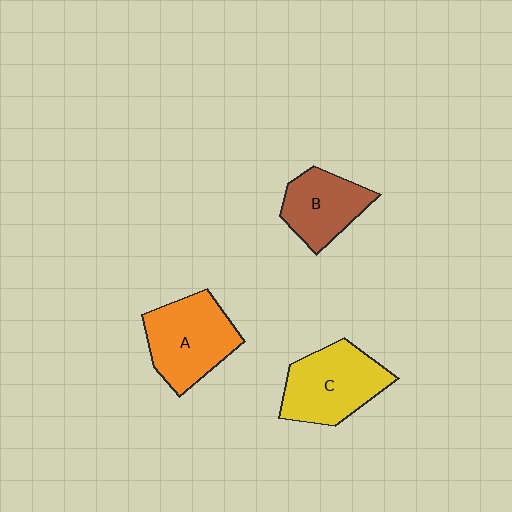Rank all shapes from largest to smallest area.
From largest to smallest: A (orange), C (yellow), B (brown).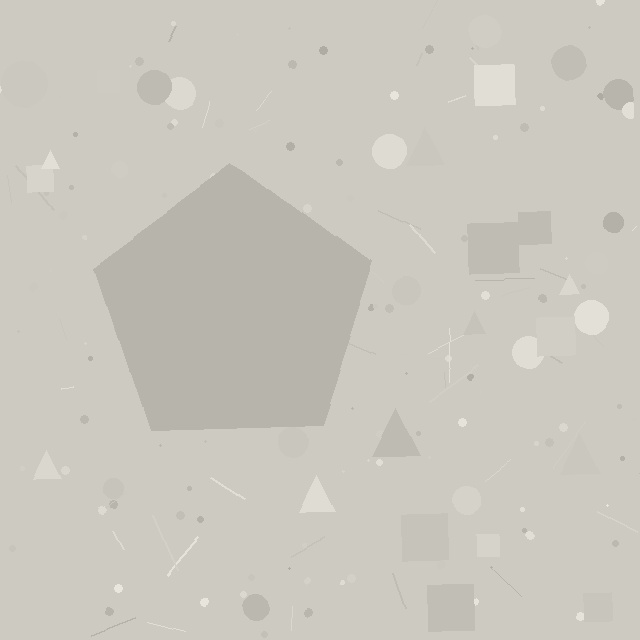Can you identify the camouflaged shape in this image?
The camouflaged shape is a pentagon.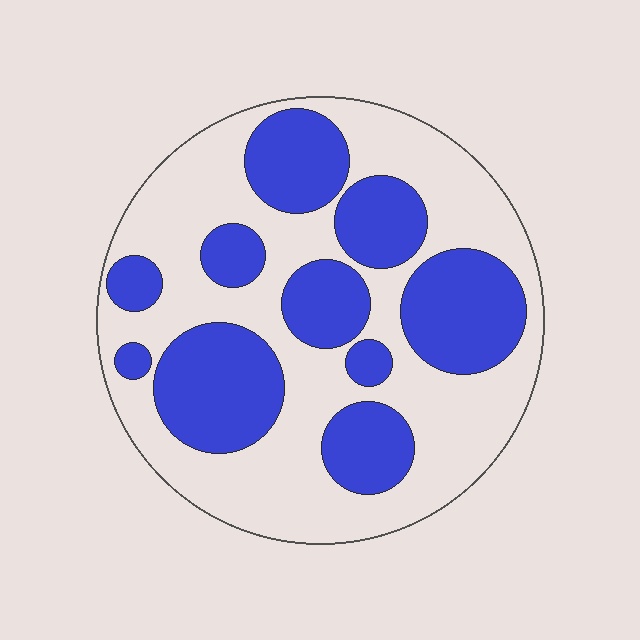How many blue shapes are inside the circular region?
10.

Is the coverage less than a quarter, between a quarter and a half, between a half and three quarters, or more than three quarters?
Between a quarter and a half.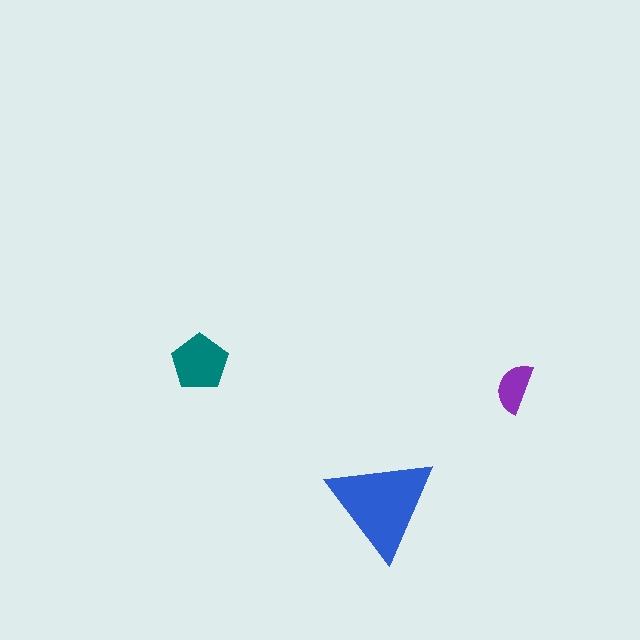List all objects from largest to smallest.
The blue triangle, the teal pentagon, the purple semicircle.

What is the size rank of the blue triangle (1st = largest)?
1st.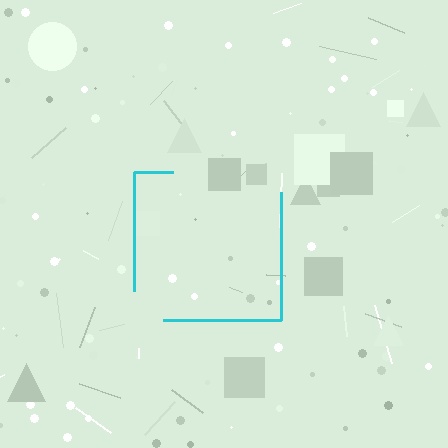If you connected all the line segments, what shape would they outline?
They would outline a square.